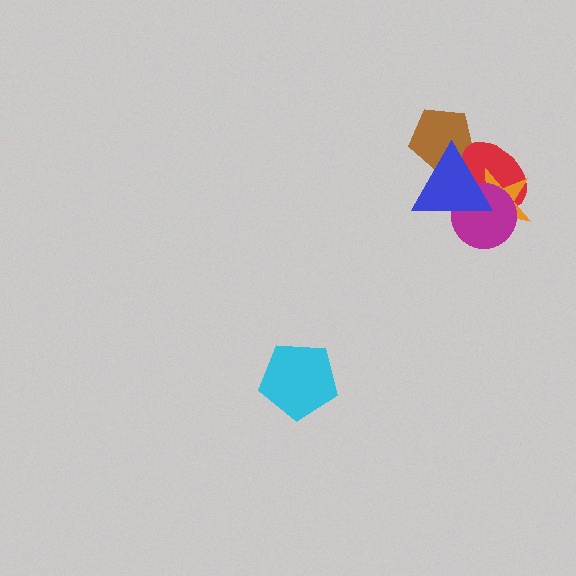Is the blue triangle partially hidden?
No, no other shape covers it.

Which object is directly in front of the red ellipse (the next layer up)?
The orange star is directly in front of the red ellipse.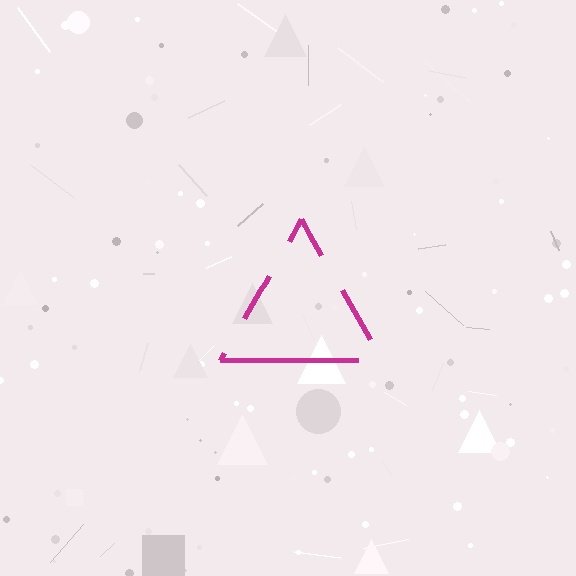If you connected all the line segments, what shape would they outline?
They would outline a triangle.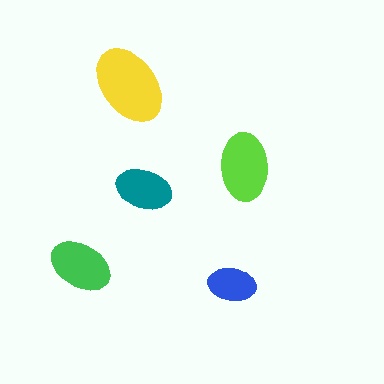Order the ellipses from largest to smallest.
the yellow one, the lime one, the green one, the teal one, the blue one.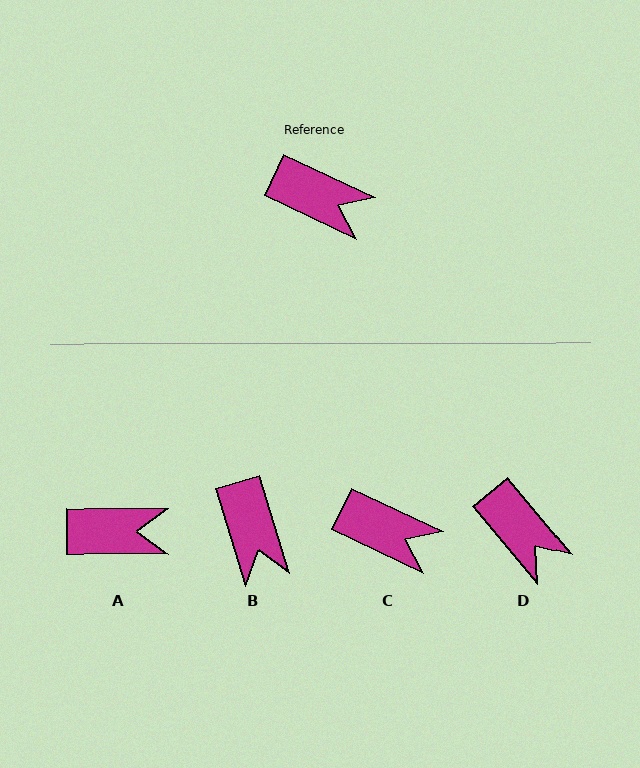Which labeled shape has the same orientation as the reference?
C.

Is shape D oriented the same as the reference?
No, it is off by about 25 degrees.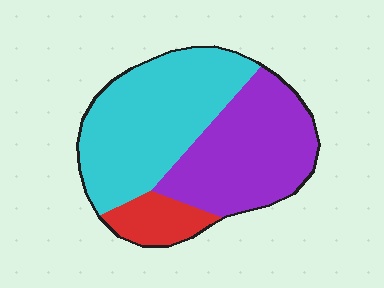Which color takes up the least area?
Red, at roughly 10%.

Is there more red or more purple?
Purple.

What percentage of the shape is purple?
Purple covers 41% of the shape.